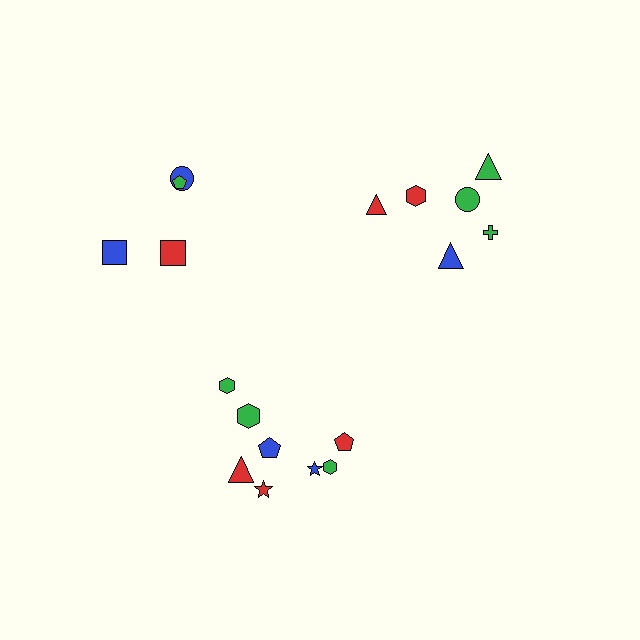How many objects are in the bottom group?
There are 8 objects.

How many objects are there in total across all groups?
There are 18 objects.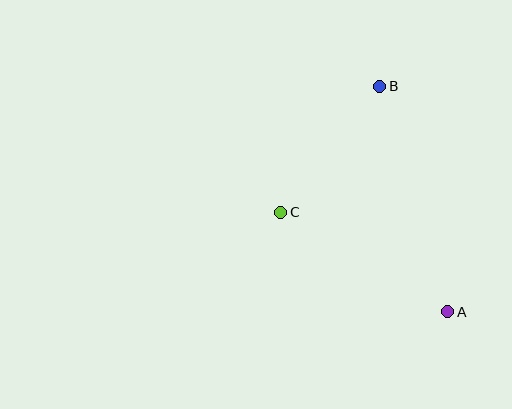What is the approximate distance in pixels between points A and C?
The distance between A and C is approximately 194 pixels.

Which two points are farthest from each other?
Points A and B are farthest from each other.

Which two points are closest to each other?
Points B and C are closest to each other.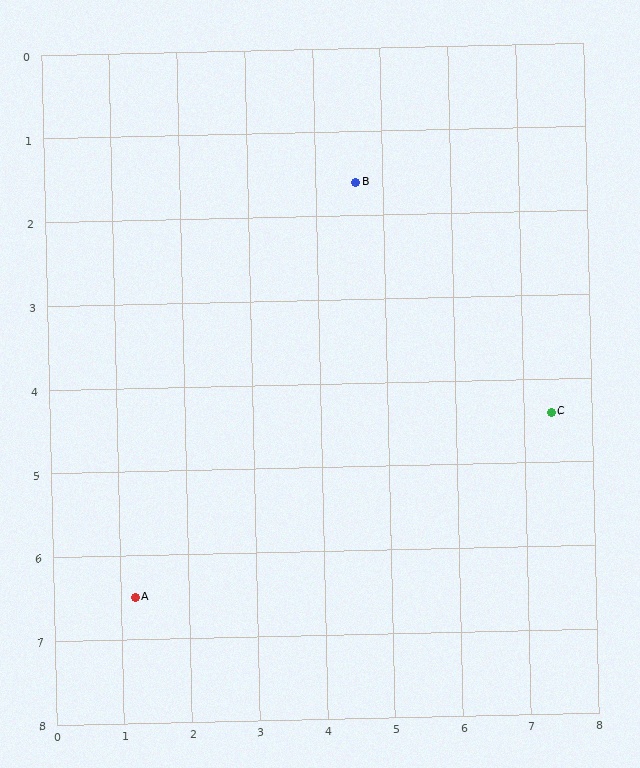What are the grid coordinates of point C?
Point C is at approximately (7.4, 4.4).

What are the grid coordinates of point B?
Point B is at approximately (4.6, 1.6).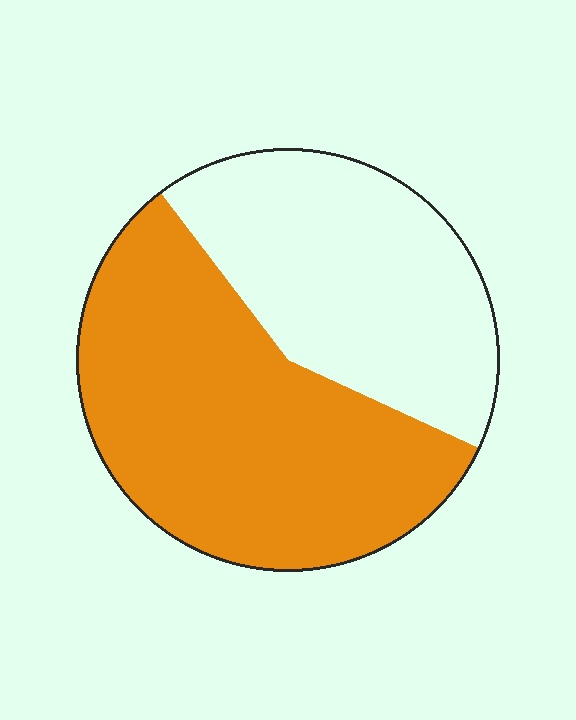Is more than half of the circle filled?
Yes.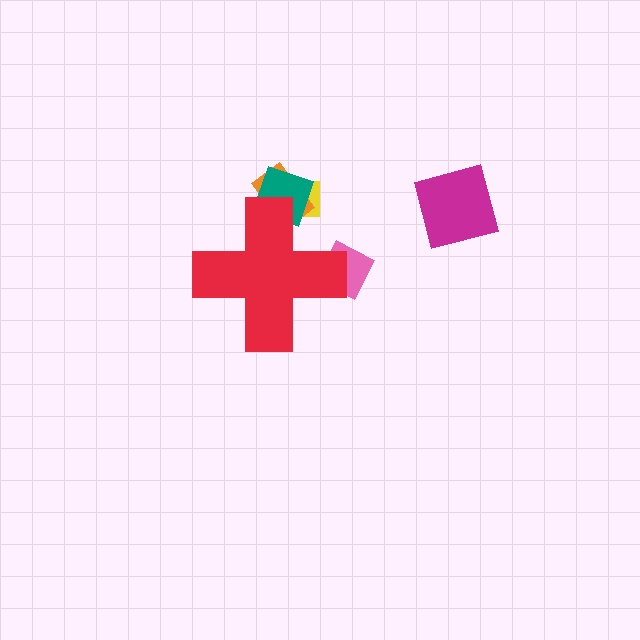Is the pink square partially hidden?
Yes, the pink square is partially hidden behind the red cross.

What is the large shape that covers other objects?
A red cross.